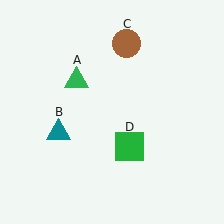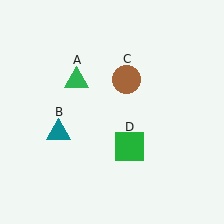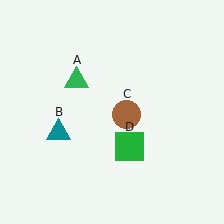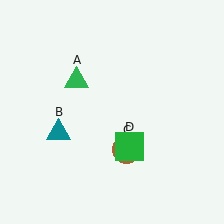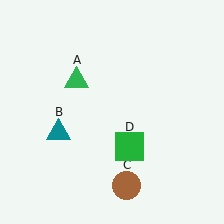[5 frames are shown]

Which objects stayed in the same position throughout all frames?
Green triangle (object A) and teal triangle (object B) and green square (object D) remained stationary.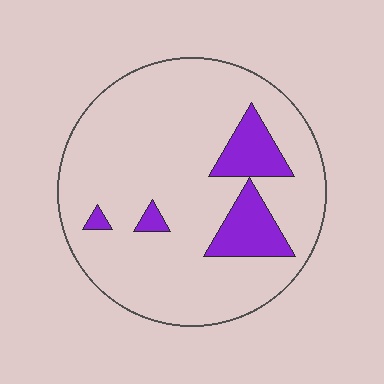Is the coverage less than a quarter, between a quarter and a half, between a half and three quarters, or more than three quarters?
Less than a quarter.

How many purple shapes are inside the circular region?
4.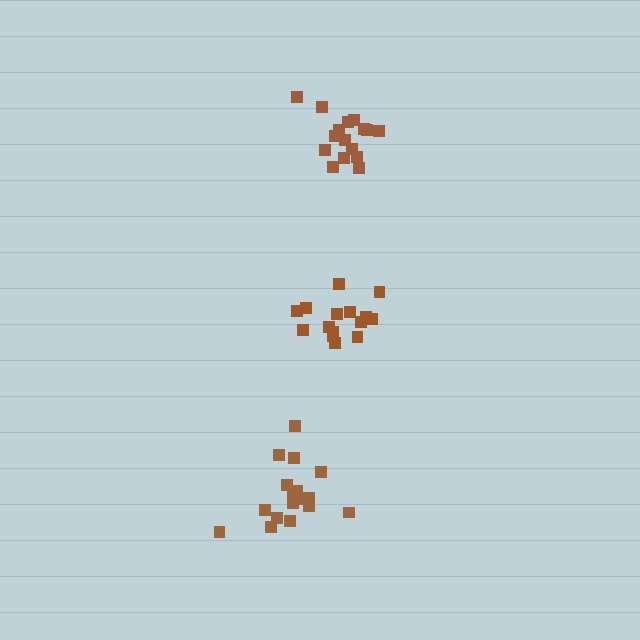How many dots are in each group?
Group 1: 16 dots, Group 2: 15 dots, Group 3: 18 dots (49 total).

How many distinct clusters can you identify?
There are 3 distinct clusters.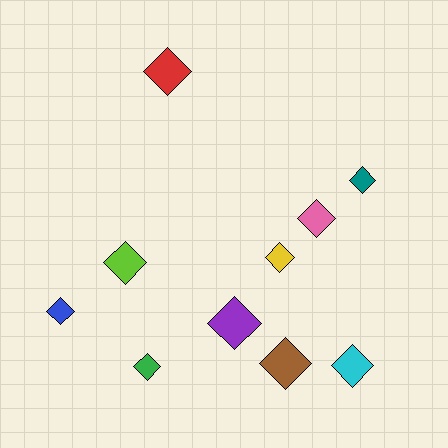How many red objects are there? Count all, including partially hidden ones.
There is 1 red object.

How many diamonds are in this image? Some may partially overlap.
There are 10 diamonds.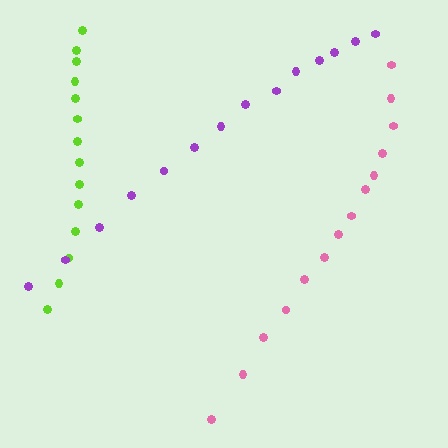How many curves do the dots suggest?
There are 3 distinct paths.